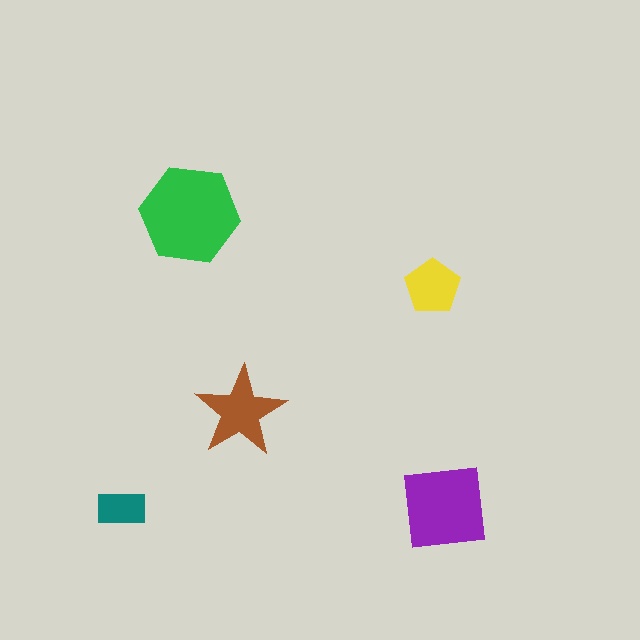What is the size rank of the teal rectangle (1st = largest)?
5th.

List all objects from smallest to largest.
The teal rectangle, the yellow pentagon, the brown star, the purple square, the green hexagon.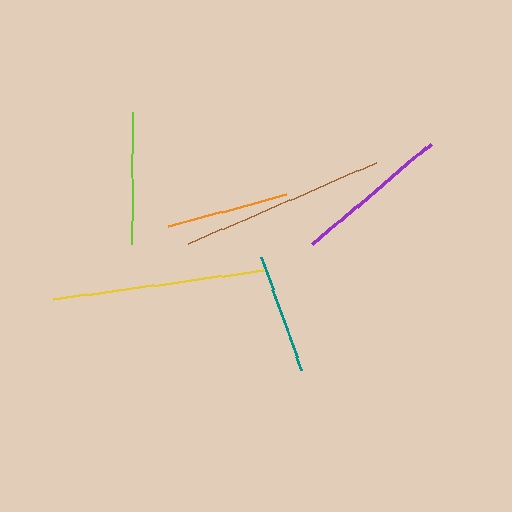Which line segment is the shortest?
The teal line is the shortest at approximately 119 pixels.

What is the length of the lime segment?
The lime segment is approximately 132 pixels long.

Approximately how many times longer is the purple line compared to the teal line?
The purple line is approximately 1.3 times the length of the teal line.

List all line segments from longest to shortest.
From longest to shortest: yellow, brown, purple, lime, orange, teal.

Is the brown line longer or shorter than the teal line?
The brown line is longer than the teal line.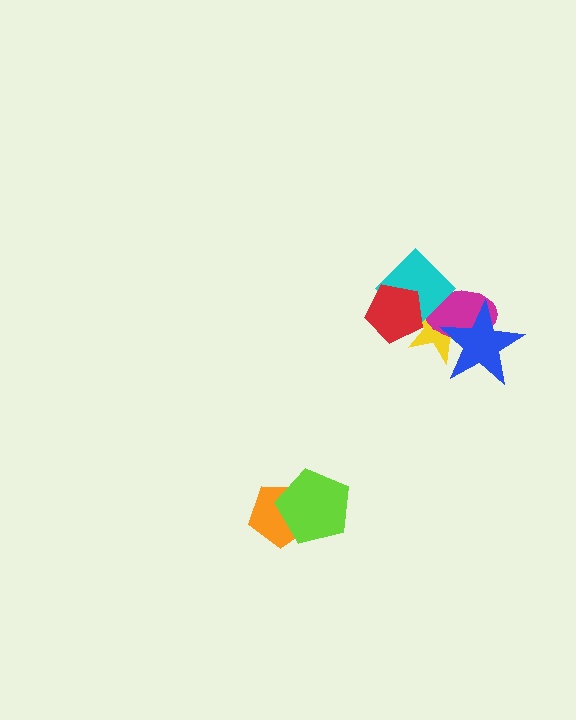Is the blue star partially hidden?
No, no other shape covers it.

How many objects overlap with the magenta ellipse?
3 objects overlap with the magenta ellipse.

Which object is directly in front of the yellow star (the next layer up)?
The magenta ellipse is directly in front of the yellow star.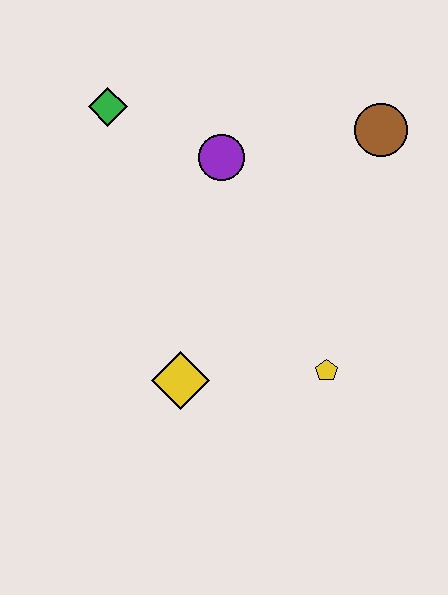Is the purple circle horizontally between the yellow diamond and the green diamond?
No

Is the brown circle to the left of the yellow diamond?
No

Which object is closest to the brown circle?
The purple circle is closest to the brown circle.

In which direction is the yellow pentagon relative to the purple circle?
The yellow pentagon is below the purple circle.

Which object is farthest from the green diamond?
The yellow pentagon is farthest from the green diamond.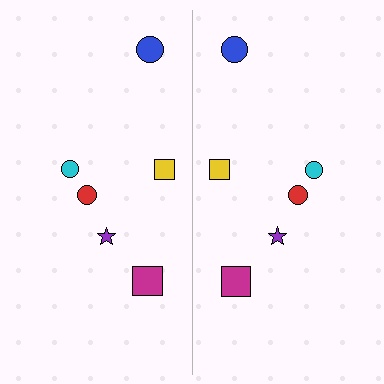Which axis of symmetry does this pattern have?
The pattern has a vertical axis of symmetry running through the center of the image.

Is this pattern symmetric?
Yes, this pattern has bilateral (reflection) symmetry.